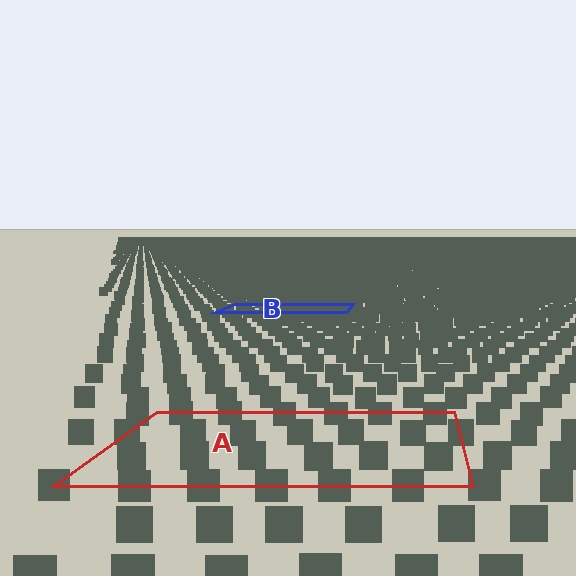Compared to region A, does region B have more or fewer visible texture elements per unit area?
Region B has more texture elements per unit area — they are packed more densely because it is farther away.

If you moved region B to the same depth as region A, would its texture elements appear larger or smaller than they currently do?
They would appear larger. At a closer depth, the same texture elements are projected at a bigger on-screen size.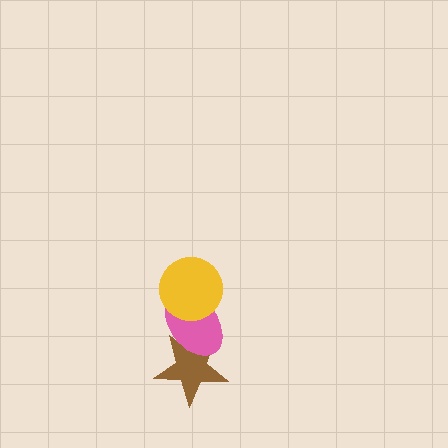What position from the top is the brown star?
The brown star is 3rd from the top.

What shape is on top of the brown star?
The pink ellipse is on top of the brown star.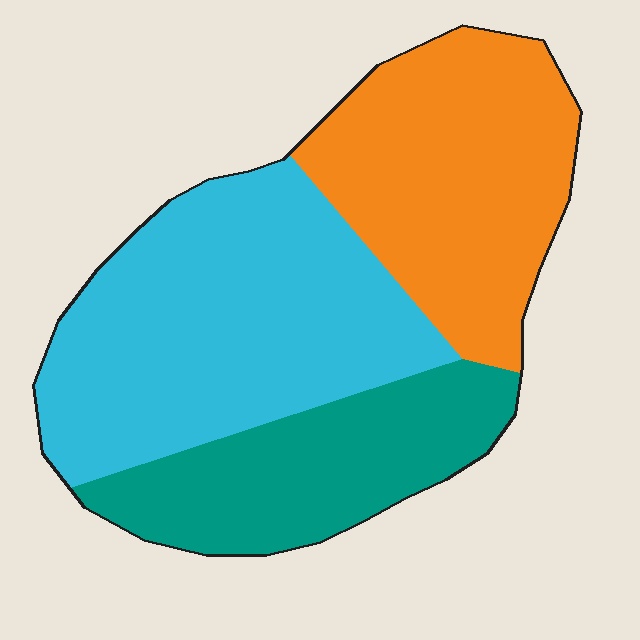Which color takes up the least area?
Teal, at roughly 25%.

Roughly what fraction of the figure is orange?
Orange takes up about one third (1/3) of the figure.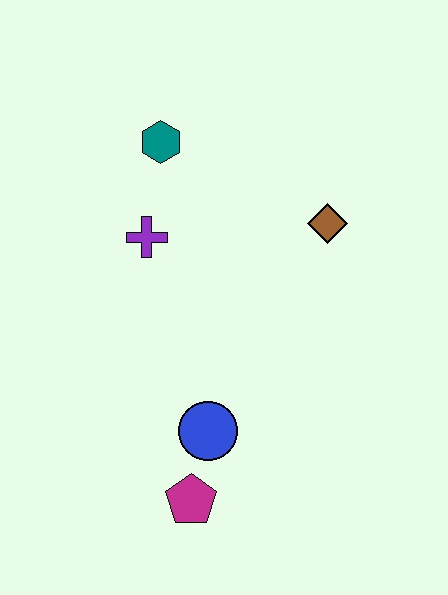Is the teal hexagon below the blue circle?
No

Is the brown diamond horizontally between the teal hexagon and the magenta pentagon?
No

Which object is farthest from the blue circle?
The teal hexagon is farthest from the blue circle.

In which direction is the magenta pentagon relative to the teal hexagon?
The magenta pentagon is below the teal hexagon.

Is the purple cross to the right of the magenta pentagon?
No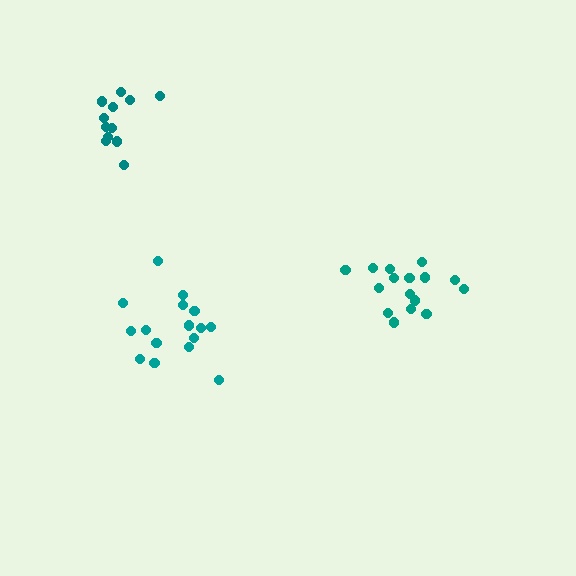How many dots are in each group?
Group 1: 16 dots, Group 2: 12 dots, Group 3: 16 dots (44 total).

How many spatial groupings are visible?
There are 3 spatial groupings.